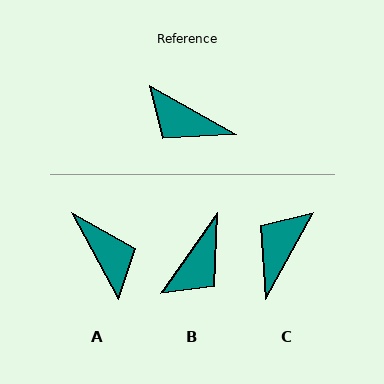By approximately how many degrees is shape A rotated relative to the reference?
Approximately 148 degrees counter-clockwise.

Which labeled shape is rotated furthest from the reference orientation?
A, about 148 degrees away.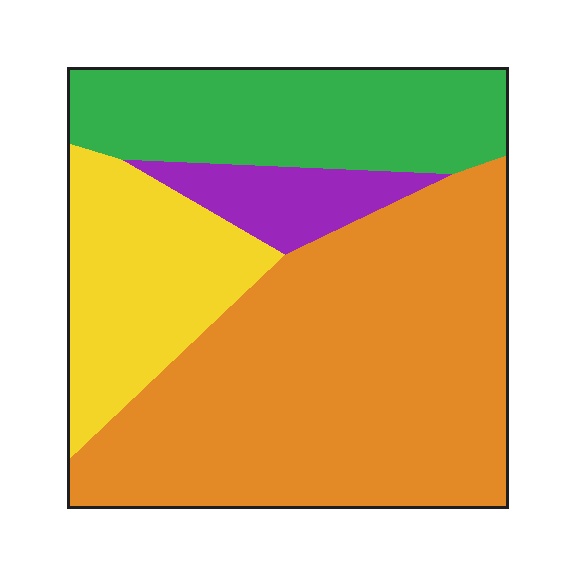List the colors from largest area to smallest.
From largest to smallest: orange, green, yellow, purple.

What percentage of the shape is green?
Green takes up less than a quarter of the shape.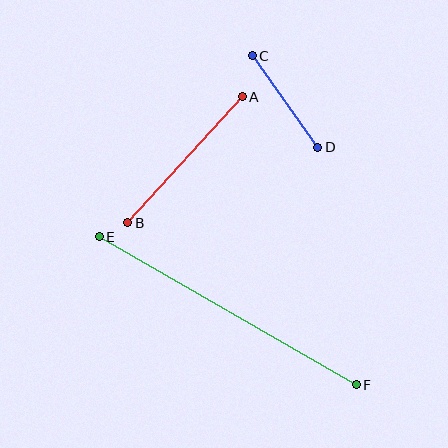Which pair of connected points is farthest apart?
Points E and F are farthest apart.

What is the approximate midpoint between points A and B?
The midpoint is at approximately (185, 160) pixels.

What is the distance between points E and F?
The distance is approximately 296 pixels.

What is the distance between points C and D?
The distance is approximately 112 pixels.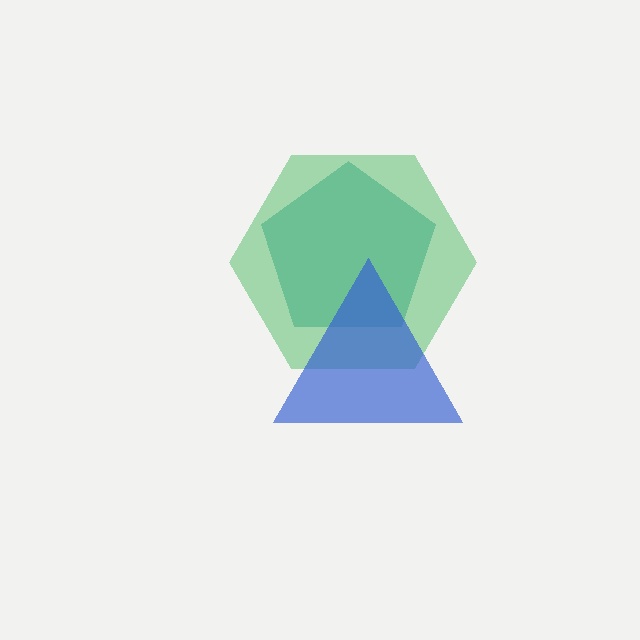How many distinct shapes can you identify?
There are 3 distinct shapes: a teal pentagon, a green hexagon, a blue triangle.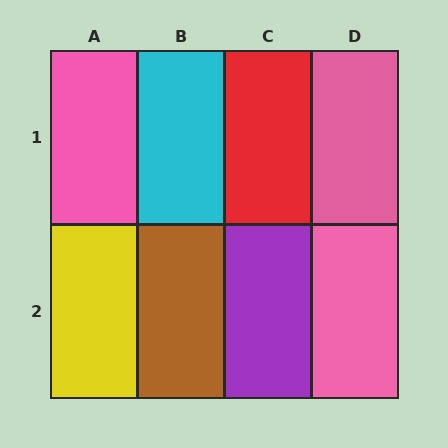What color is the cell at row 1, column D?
Pink.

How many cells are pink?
3 cells are pink.